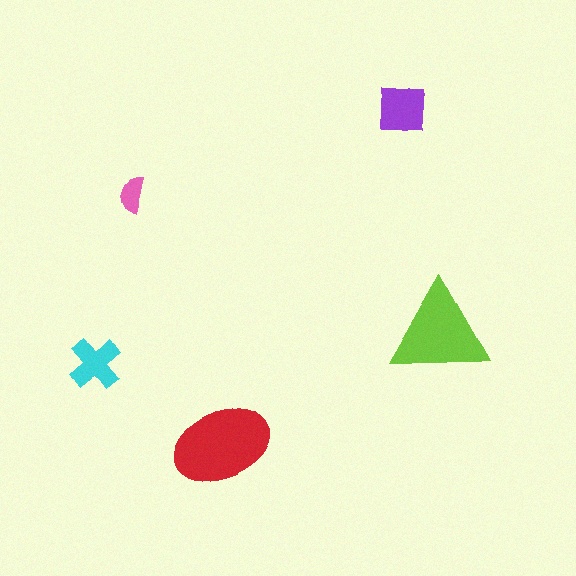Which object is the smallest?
The pink semicircle.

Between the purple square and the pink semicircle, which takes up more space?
The purple square.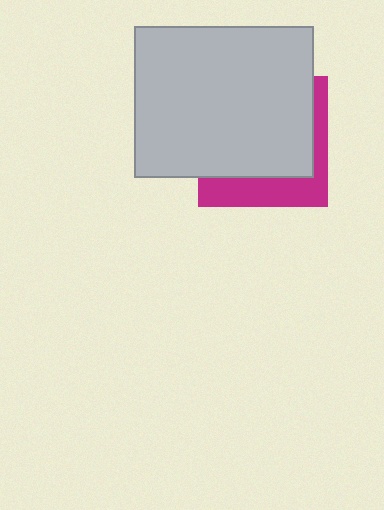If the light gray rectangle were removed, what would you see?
You would see the complete magenta square.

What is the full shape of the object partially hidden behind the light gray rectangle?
The partially hidden object is a magenta square.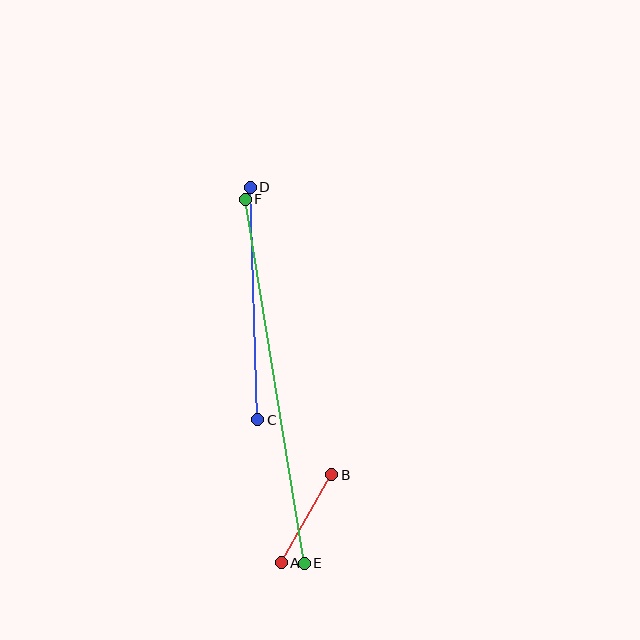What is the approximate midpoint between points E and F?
The midpoint is at approximately (275, 381) pixels.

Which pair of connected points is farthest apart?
Points E and F are farthest apart.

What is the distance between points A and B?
The distance is approximately 102 pixels.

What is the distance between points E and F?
The distance is approximately 369 pixels.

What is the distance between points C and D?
The distance is approximately 233 pixels.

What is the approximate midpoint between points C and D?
The midpoint is at approximately (254, 303) pixels.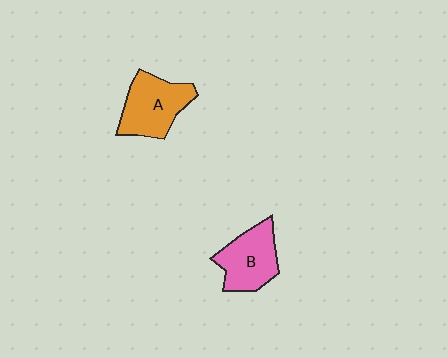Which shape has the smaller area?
Shape B (pink).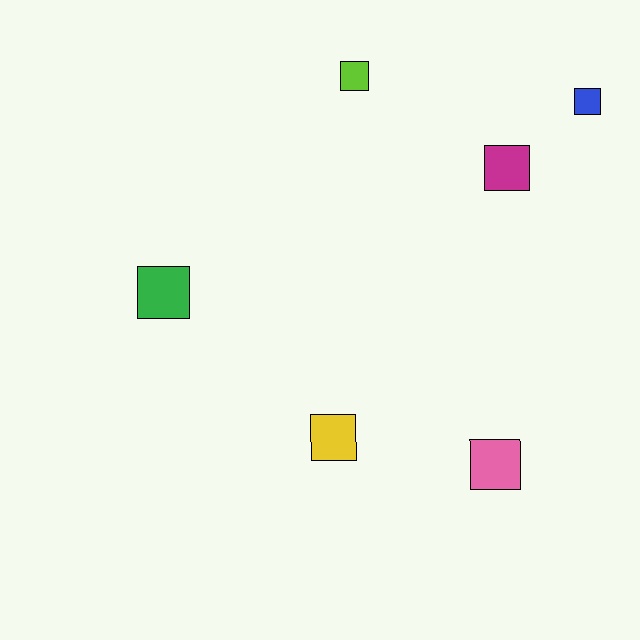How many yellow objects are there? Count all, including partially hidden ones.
There is 1 yellow object.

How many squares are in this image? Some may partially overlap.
There are 6 squares.